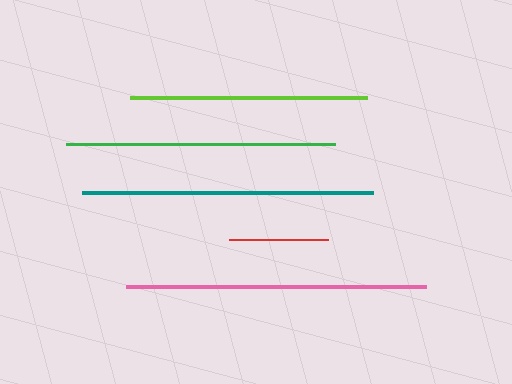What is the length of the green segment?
The green segment is approximately 269 pixels long.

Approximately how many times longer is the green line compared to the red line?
The green line is approximately 2.7 times the length of the red line.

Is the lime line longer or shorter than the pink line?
The pink line is longer than the lime line.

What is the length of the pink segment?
The pink segment is approximately 301 pixels long.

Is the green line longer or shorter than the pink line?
The pink line is longer than the green line.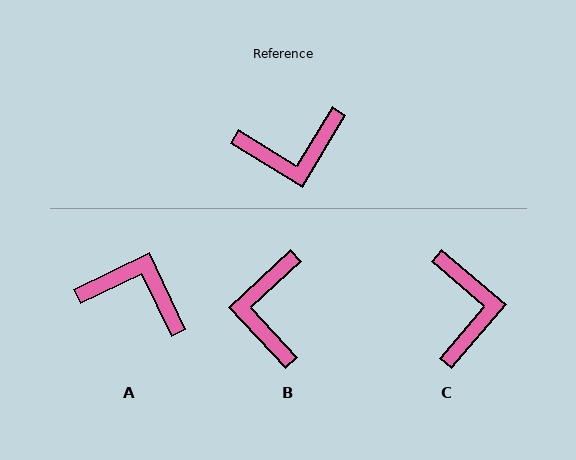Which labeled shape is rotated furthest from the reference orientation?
A, about 147 degrees away.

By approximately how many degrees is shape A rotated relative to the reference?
Approximately 147 degrees counter-clockwise.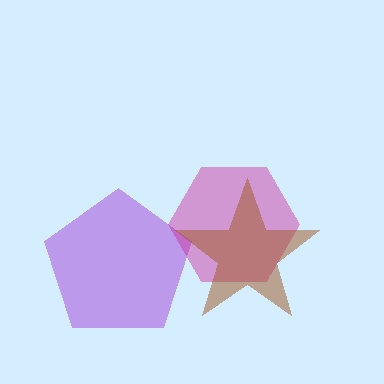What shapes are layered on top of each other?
The layered shapes are: a purple pentagon, a magenta hexagon, a brown star.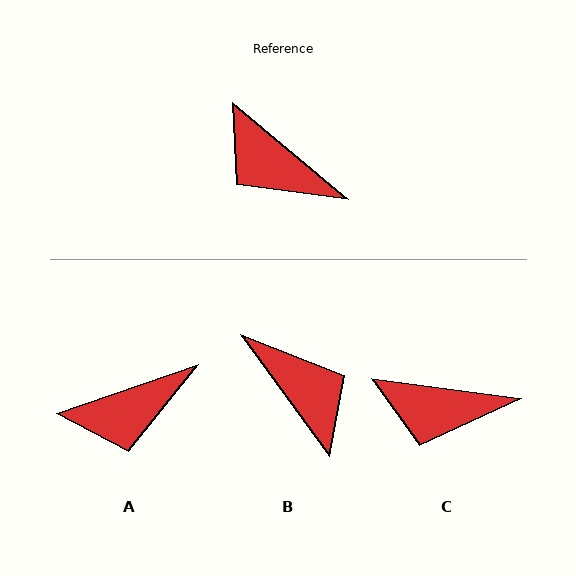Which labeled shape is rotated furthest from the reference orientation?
B, about 166 degrees away.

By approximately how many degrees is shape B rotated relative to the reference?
Approximately 166 degrees counter-clockwise.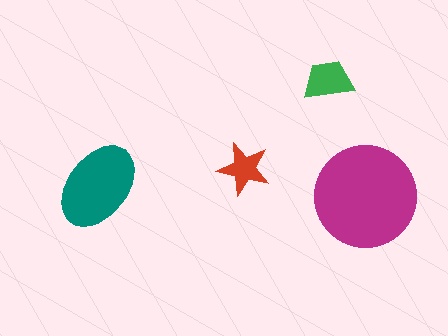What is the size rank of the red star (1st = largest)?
4th.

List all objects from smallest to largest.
The red star, the green trapezoid, the teal ellipse, the magenta circle.